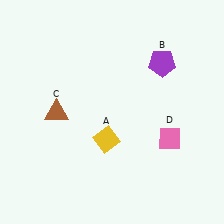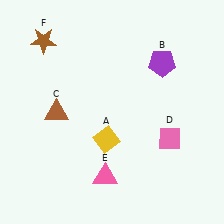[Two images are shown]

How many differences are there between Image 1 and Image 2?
There are 2 differences between the two images.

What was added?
A pink triangle (E), a brown star (F) were added in Image 2.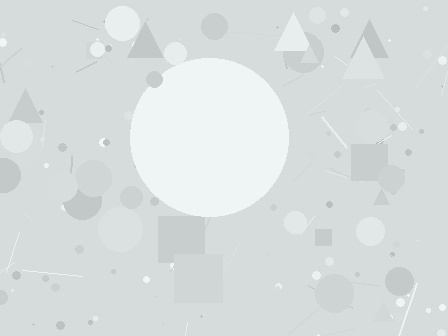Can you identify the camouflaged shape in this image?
The camouflaged shape is a circle.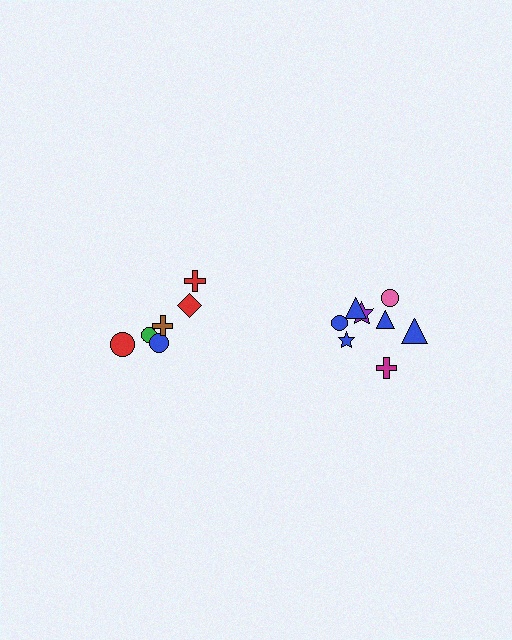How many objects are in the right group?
There are 8 objects.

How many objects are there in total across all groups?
There are 14 objects.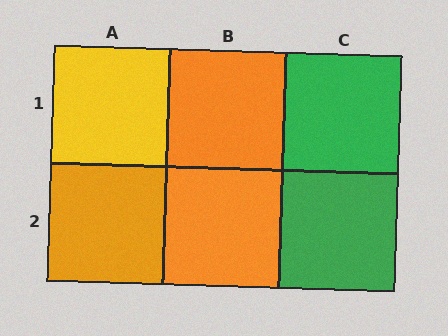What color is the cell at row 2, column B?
Orange.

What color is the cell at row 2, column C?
Green.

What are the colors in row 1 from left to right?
Yellow, orange, green.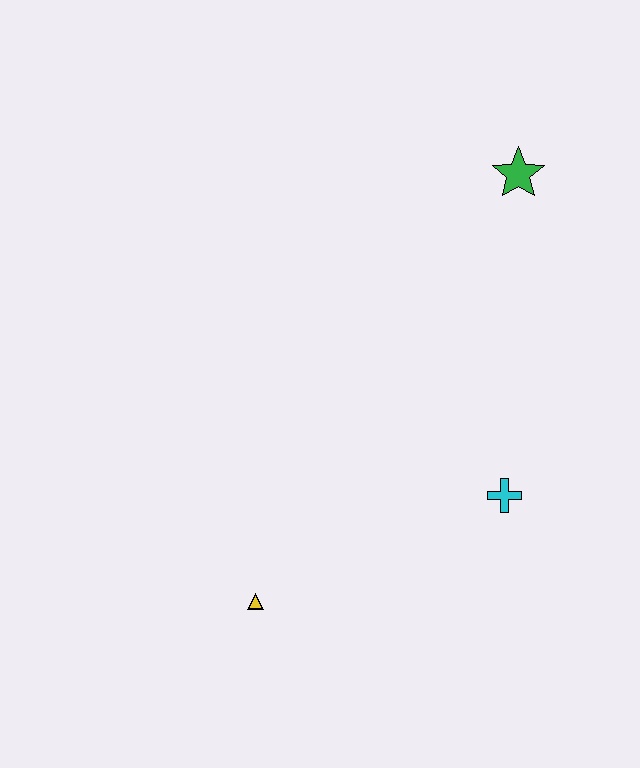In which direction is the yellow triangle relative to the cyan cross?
The yellow triangle is to the left of the cyan cross.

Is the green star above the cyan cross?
Yes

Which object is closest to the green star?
The cyan cross is closest to the green star.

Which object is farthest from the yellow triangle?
The green star is farthest from the yellow triangle.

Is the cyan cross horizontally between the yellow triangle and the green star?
Yes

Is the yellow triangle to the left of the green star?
Yes